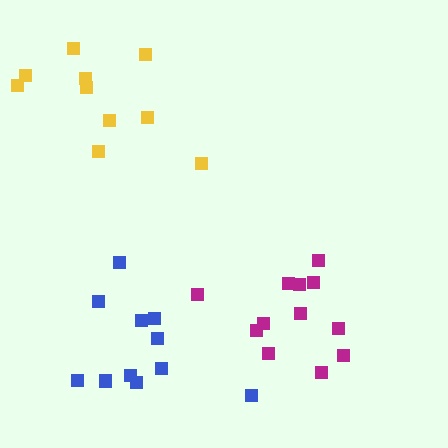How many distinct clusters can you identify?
There are 3 distinct clusters.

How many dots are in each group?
Group 1: 10 dots, Group 2: 11 dots, Group 3: 12 dots (33 total).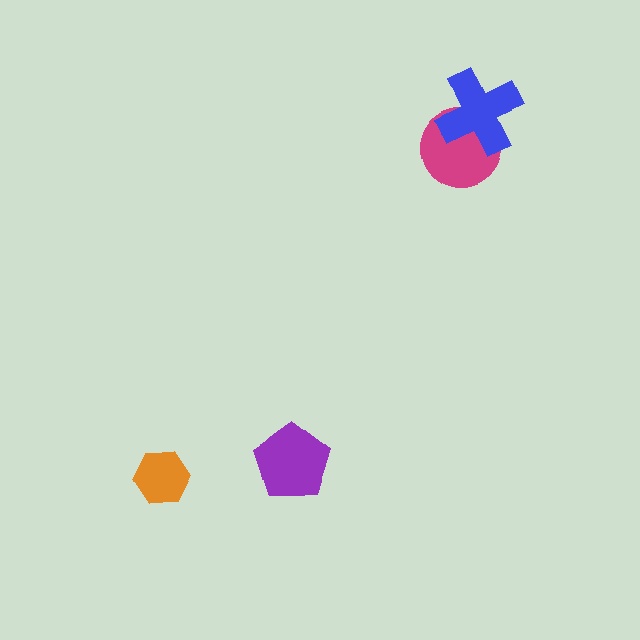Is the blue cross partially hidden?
No, no other shape covers it.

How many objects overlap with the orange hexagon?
0 objects overlap with the orange hexagon.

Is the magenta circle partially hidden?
Yes, it is partially covered by another shape.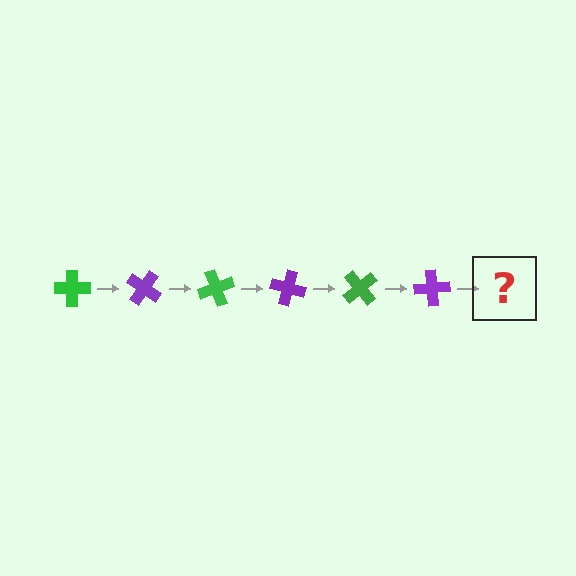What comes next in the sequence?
The next element should be a green cross, rotated 210 degrees from the start.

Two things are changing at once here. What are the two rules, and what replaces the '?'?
The two rules are that it rotates 35 degrees each step and the color cycles through green and purple. The '?' should be a green cross, rotated 210 degrees from the start.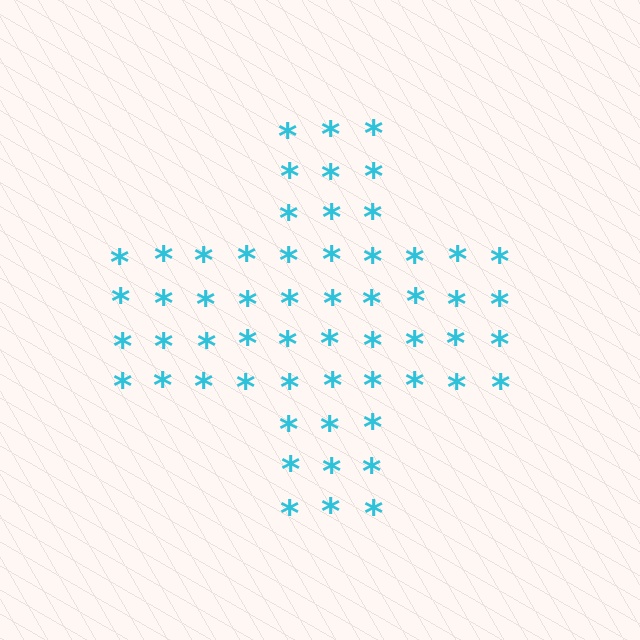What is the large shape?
The large shape is a cross.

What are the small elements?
The small elements are asterisks.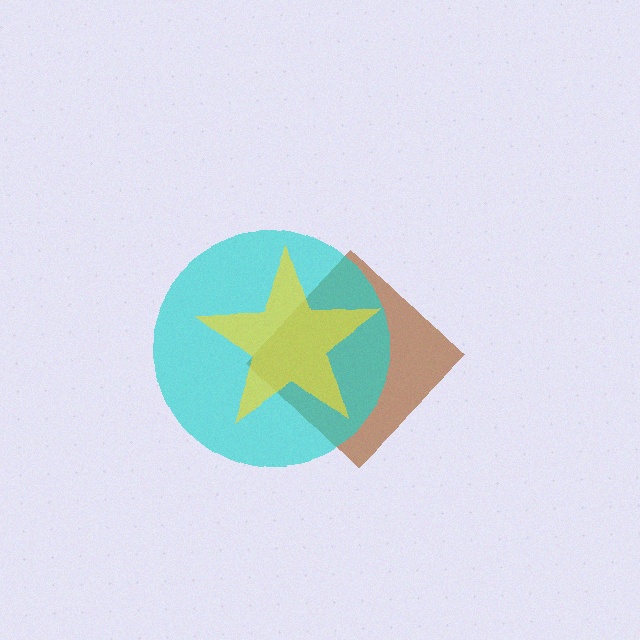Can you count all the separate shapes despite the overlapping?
Yes, there are 3 separate shapes.